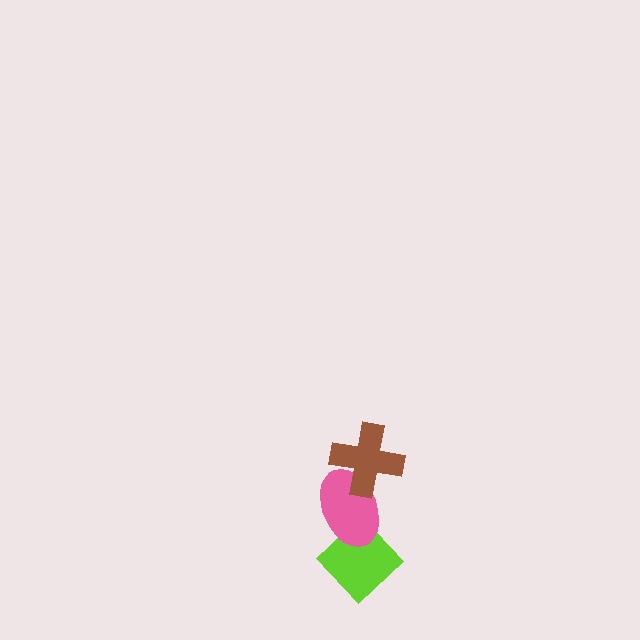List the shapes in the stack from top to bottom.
From top to bottom: the brown cross, the pink ellipse, the lime diamond.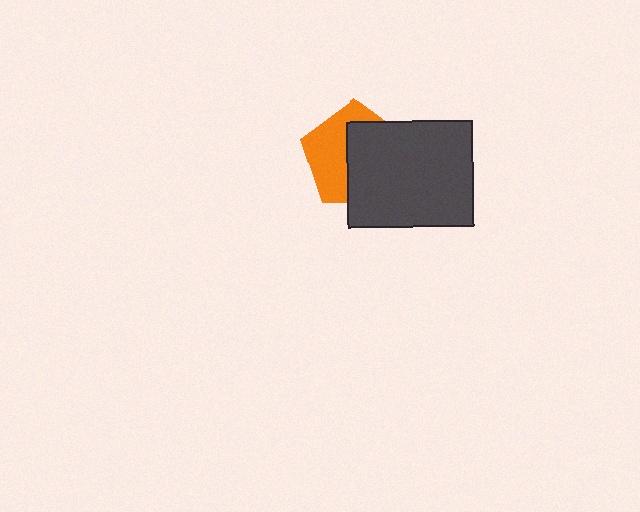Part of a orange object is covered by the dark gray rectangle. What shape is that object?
It is a pentagon.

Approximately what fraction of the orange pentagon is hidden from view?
Roughly 55% of the orange pentagon is hidden behind the dark gray rectangle.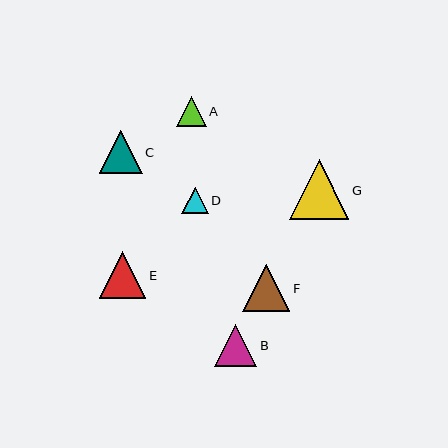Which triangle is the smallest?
Triangle D is the smallest with a size of approximately 27 pixels.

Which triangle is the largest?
Triangle G is the largest with a size of approximately 59 pixels.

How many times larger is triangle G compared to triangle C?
Triangle G is approximately 1.4 times the size of triangle C.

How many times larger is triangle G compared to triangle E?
Triangle G is approximately 1.3 times the size of triangle E.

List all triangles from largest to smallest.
From largest to smallest: G, F, E, C, B, A, D.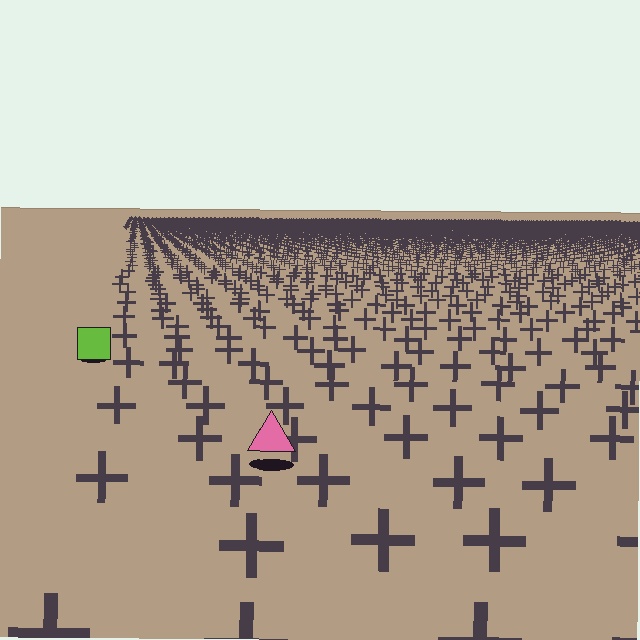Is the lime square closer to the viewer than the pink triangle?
No. The pink triangle is closer — you can tell from the texture gradient: the ground texture is coarser near it.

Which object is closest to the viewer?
The pink triangle is closest. The texture marks near it are larger and more spread out.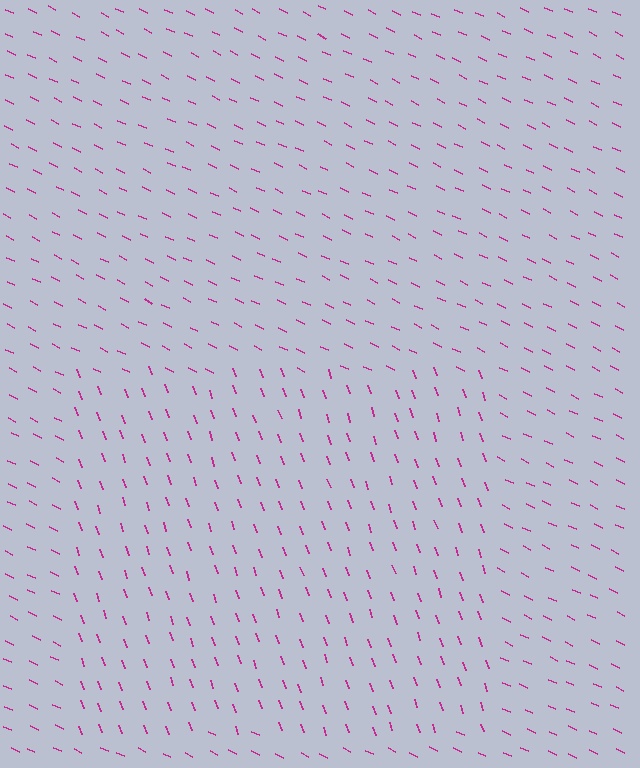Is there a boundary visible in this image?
Yes, there is a texture boundary formed by a change in line orientation.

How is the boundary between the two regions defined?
The boundary is defined purely by a change in line orientation (approximately 45 degrees difference). All lines are the same color and thickness.